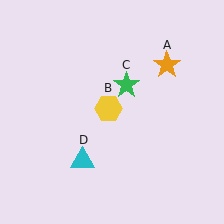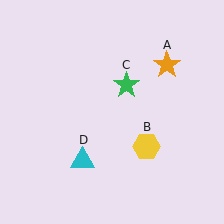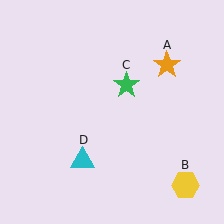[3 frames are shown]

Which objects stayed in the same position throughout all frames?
Orange star (object A) and green star (object C) and cyan triangle (object D) remained stationary.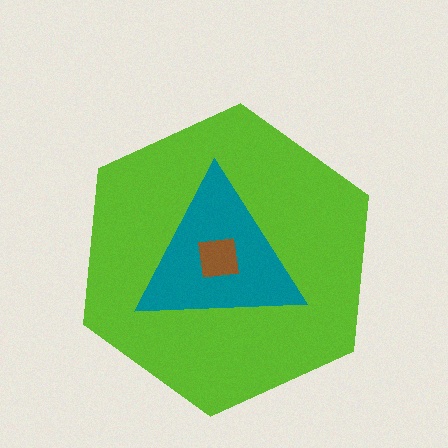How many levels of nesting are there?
3.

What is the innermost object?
The brown square.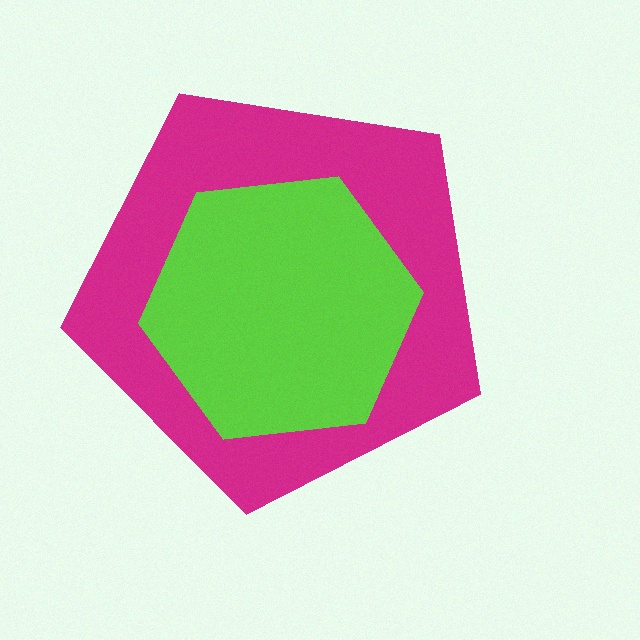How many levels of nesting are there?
2.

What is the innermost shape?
The lime hexagon.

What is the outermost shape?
The magenta pentagon.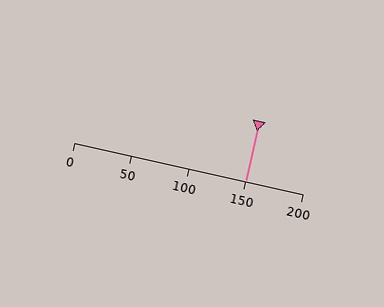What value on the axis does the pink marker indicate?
The marker indicates approximately 150.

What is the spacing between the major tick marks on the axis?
The major ticks are spaced 50 apart.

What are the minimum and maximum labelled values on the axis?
The axis runs from 0 to 200.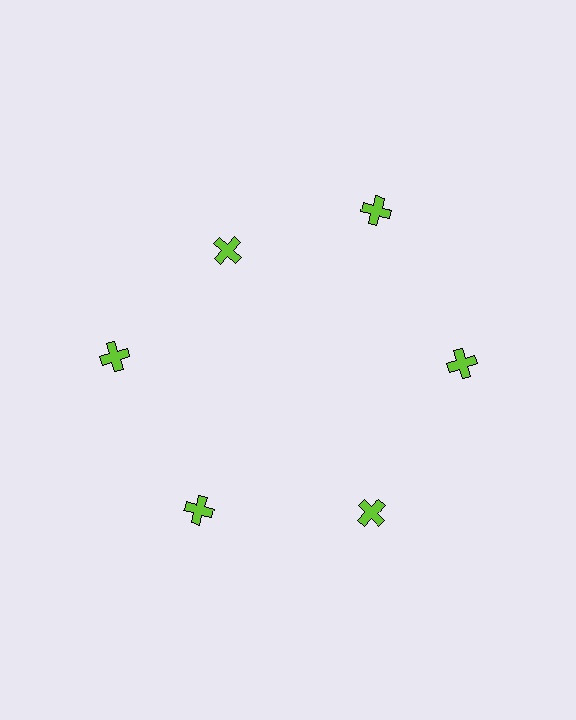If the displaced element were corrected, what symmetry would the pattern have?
It would have 6-fold rotational symmetry — the pattern would map onto itself every 60 degrees.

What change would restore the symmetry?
The symmetry would be restored by moving it outward, back onto the ring so that all 6 crosses sit at equal angles and equal distance from the center.